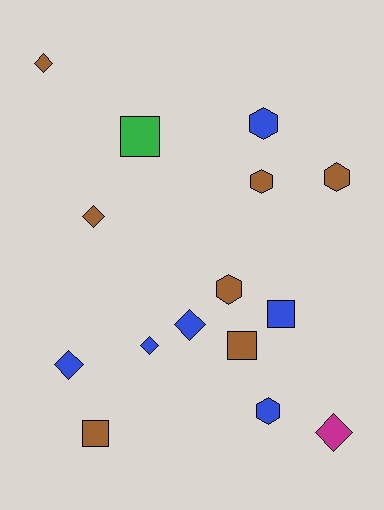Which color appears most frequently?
Brown, with 7 objects.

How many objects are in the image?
There are 15 objects.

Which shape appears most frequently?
Diamond, with 6 objects.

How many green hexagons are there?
There are no green hexagons.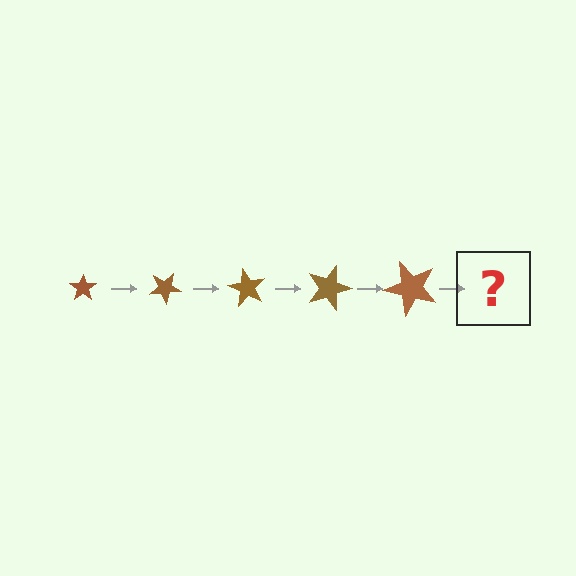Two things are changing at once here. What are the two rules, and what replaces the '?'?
The two rules are that the star grows larger each step and it rotates 30 degrees each step. The '?' should be a star, larger than the previous one and rotated 150 degrees from the start.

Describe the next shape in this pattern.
It should be a star, larger than the previous one and rotated 150 degrees from the start.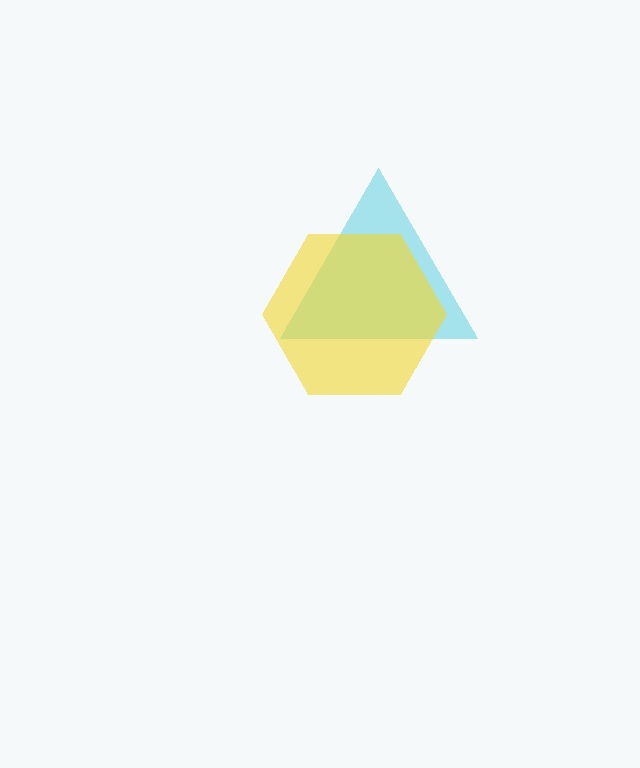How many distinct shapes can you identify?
There are 2 distinct shapes: a cyan triangle, a yellow hexagon.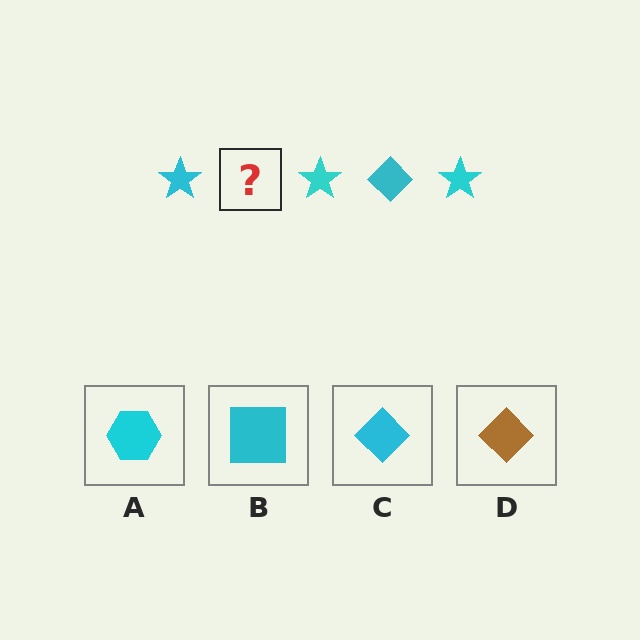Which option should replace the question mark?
Option C.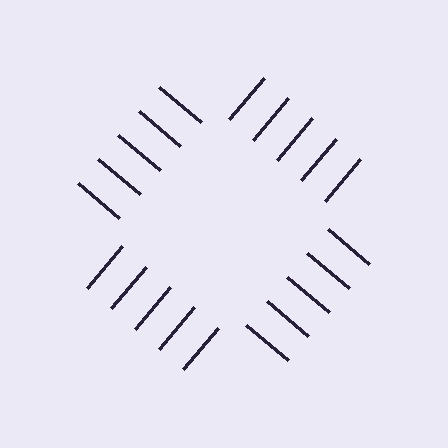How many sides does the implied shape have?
4 sides — the line-ends trace a square.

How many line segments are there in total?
20 — 5 along each of the 4 edges.